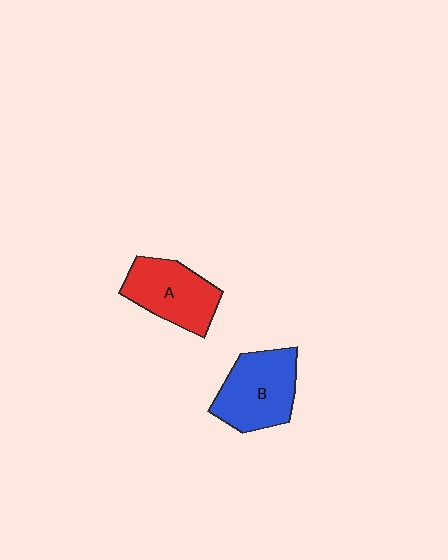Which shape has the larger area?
Shape B (blue).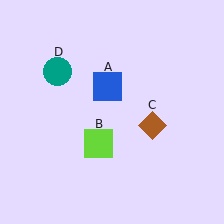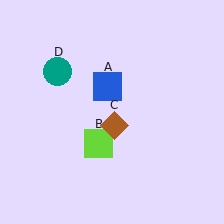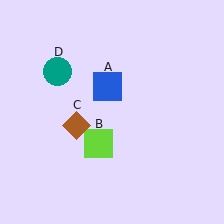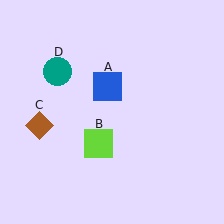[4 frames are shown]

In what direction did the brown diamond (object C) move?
The brown diamond (object C) moved left.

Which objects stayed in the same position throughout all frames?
Blue square (object A) and lime square (object B) and teal circle (object D) remained stationary.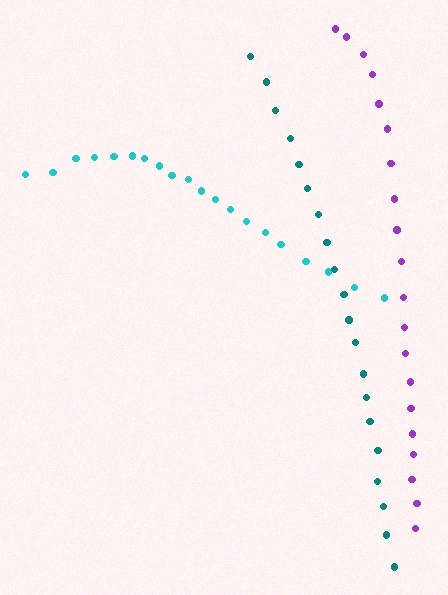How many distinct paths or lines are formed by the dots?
There are 3 distinct paths.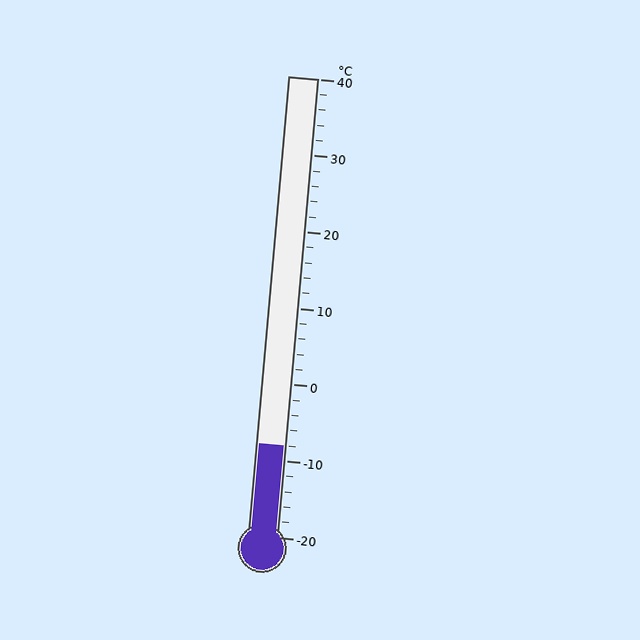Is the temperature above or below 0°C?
The temperature is below 0°C.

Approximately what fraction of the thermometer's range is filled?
The thermometer is filled to approximately 20% of its range.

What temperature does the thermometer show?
The thermometer shows approximately -8°C.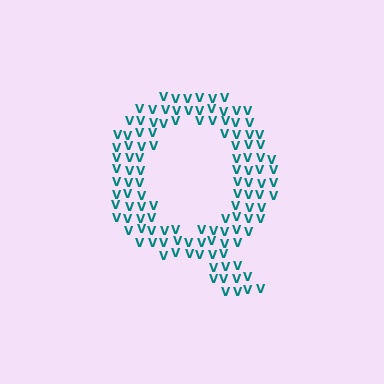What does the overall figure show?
The overall figure shows the letter Q.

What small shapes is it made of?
It is made of small letter V's.